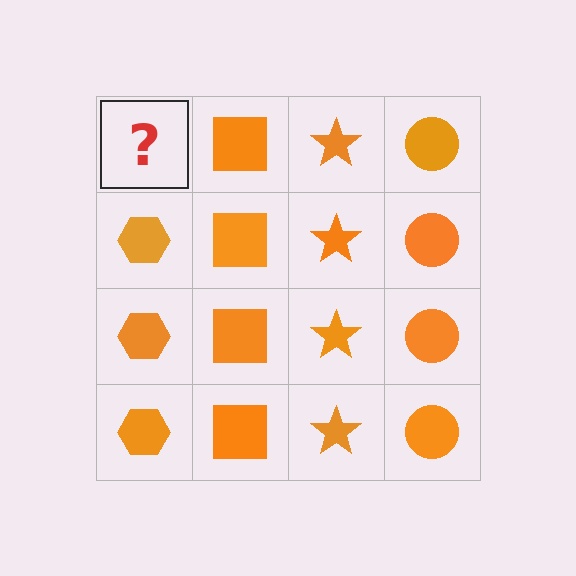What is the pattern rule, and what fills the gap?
The rule is that each column has a consistent shape. The gap should be filled with an orange hexagon.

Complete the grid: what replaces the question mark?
The question mark should be replaced with an orange hexagon.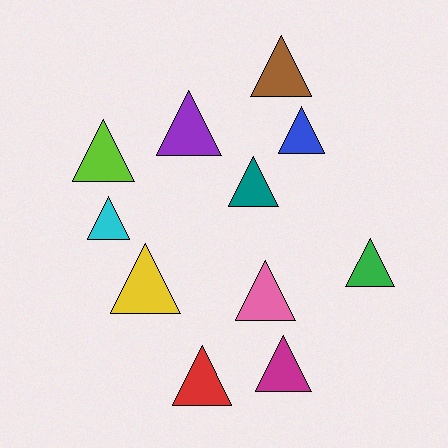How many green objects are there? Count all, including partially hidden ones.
There is 1 green object.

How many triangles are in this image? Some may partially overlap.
There are 11 triangles.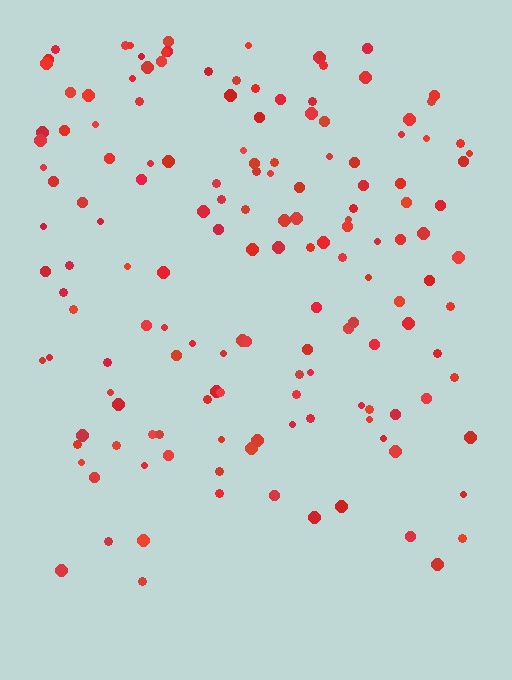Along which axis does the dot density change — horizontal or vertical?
Vertical.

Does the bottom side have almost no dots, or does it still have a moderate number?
Still a moderate number, just noticeably fewer than the top.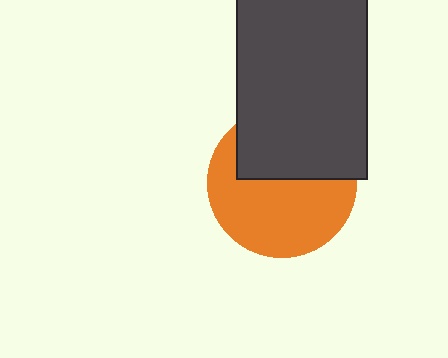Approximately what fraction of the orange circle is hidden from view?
Roughly 41% of the orange circle is hidden behind the dark gray rectangle.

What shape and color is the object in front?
The object in front is a dark gray rectangle.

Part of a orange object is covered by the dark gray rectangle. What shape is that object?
It is a circle.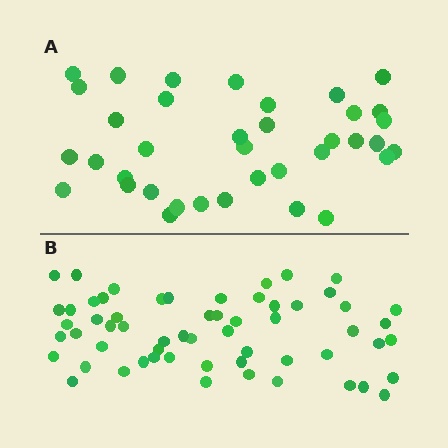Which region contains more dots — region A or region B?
Region B (the bottom region) has more dots.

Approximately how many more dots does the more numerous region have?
Region B has approximately 20 more dots than region A.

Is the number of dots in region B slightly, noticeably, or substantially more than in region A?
Region B has substantially more. The ratio is roughly 1.6 to 1.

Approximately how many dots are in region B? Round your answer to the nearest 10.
About 60 dots. (The exact count is 59, which rounds to 60.)